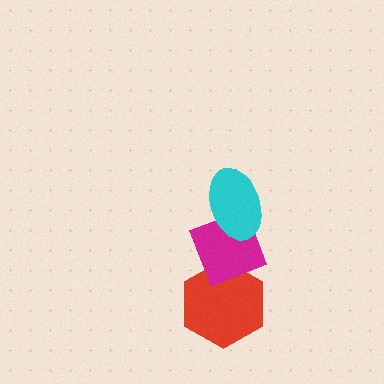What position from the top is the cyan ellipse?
The cyan ellipse is 1st from the top.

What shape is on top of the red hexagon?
The magenta diamond is on top of the red hexagon.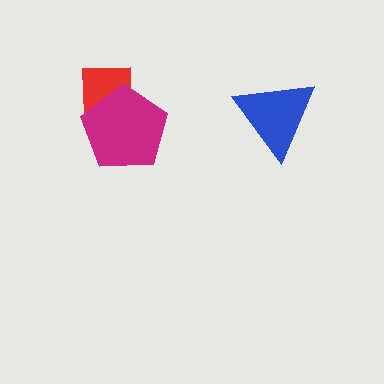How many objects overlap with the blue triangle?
0 objects overlap with the blue triangle.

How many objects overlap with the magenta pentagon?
1 object overlaps with the magenta pentagon.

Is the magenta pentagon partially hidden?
No, no other shape covers it.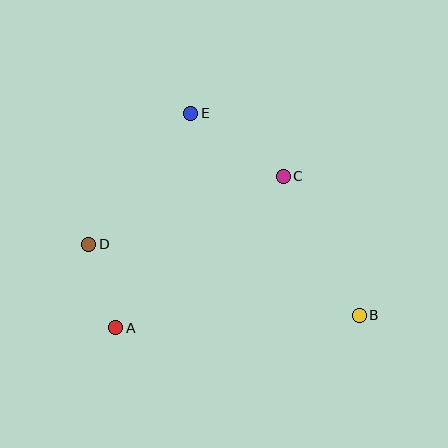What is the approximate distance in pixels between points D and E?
The distance between D and E is approximately 166 pixels.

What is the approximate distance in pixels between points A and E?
The distance between A and E is approximately 227 pixels.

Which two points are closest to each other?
Points A and D are closest to each other.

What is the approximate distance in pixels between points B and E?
The distance between B and E is approximately 263 pixels.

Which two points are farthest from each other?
Points B and D are farthest from each other.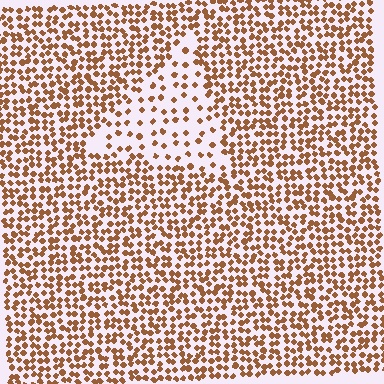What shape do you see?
I see a triangle.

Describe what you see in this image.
The image contains small brown elements arranged at two different densities. A triangle-shaped region is visible where the elements are less densely packed than the surrounding area.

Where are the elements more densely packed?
The elements are more densely packed outside the triangle boundary.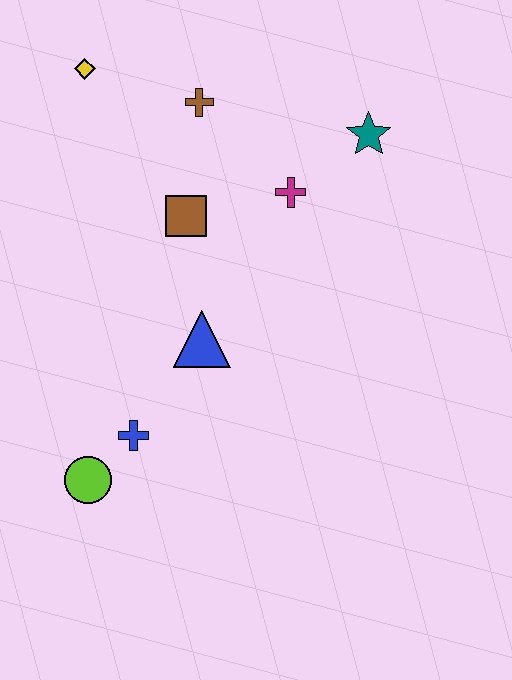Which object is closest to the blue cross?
The lime circle is closest to the blue cross.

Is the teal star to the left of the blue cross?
No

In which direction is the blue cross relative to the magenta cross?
The blue cross is below the magenta cross.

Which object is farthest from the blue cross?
The teal star is farthest from the blue cross.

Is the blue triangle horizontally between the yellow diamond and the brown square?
No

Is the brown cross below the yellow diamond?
Yes